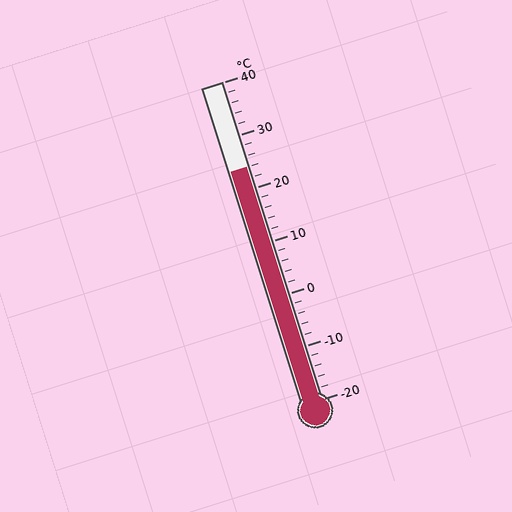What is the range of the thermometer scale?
The thermometer scale ranges from -20°C to 40°C.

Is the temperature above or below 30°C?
The temperature is below 30°C.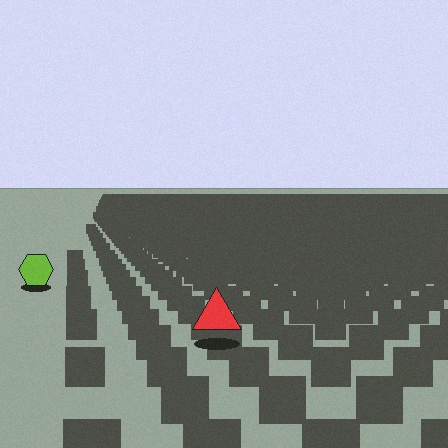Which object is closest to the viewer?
The red triangle is closest. The texture marks near it are larger and more spread out.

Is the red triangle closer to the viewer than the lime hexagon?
Yes. The red triangle is closer — you can tell from the texture gradient: the ground texture is coarser near it.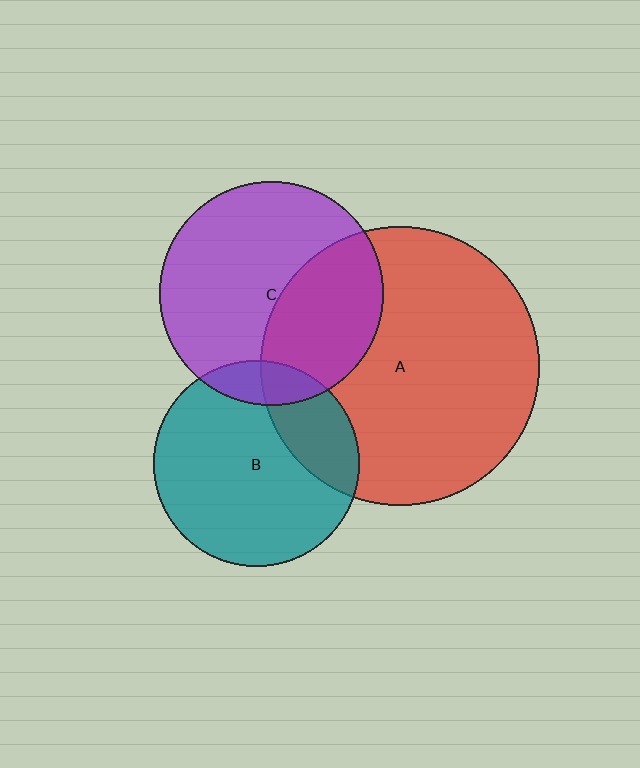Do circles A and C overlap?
Yes.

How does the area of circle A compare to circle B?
Approximately 1.8 times.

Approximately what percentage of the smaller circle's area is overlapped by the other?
Approximately 35%.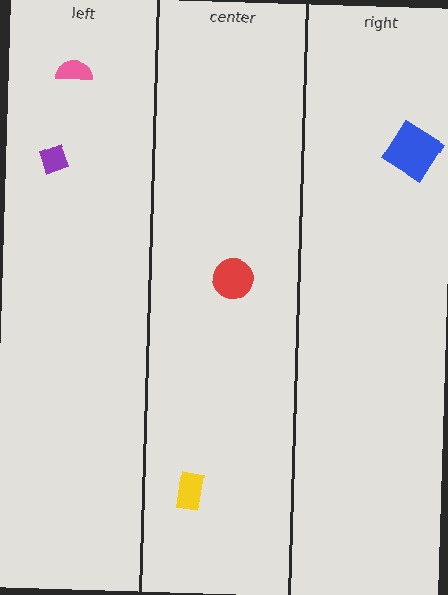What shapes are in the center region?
The yellow rectangle, the red circle.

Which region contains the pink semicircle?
The left region.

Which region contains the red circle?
The center region.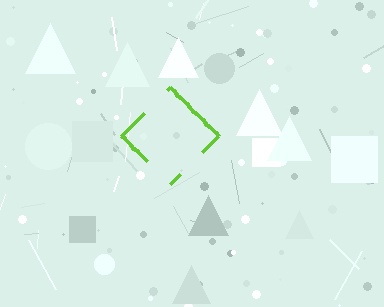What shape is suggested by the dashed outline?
The dashed outline suggests a diamond.